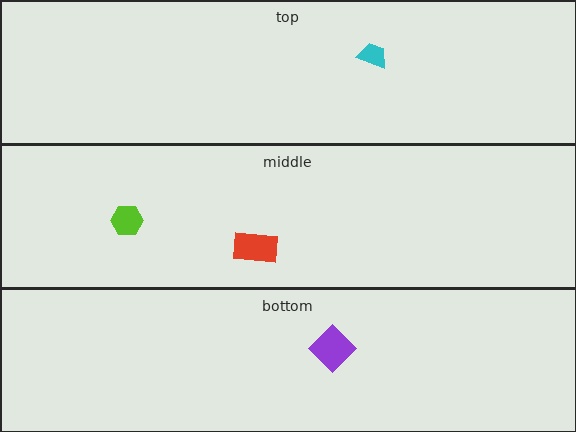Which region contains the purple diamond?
The bottom region.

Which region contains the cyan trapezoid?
The top region.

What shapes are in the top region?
The cyan trapezoid.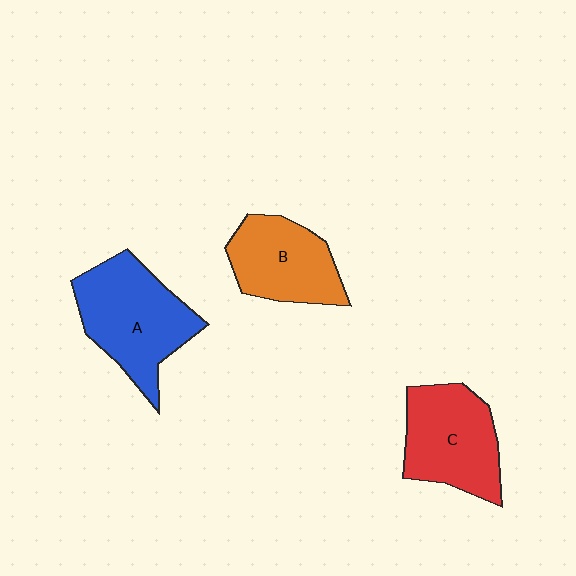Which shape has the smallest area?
Shape B (orange).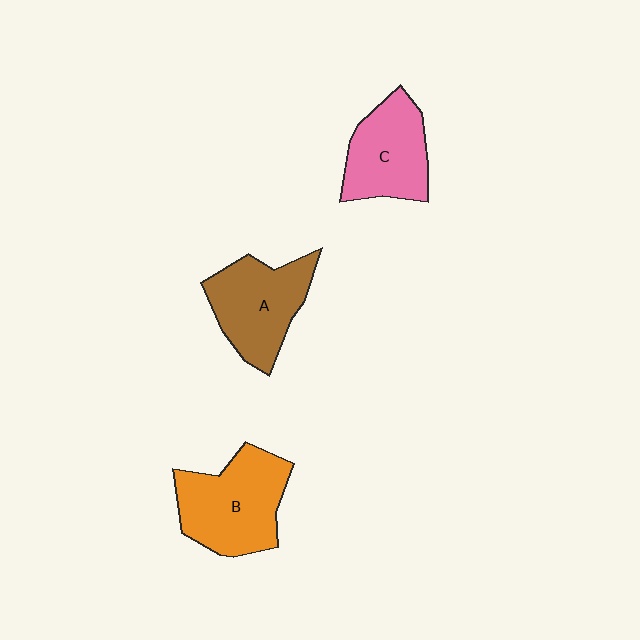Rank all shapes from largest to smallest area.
From largest to smallest: B (orange), A (brown), C (pink).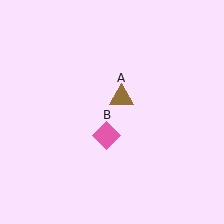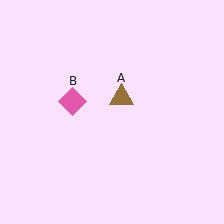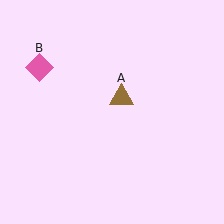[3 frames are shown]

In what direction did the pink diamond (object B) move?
The pink diamond (object B) moved up and to the left.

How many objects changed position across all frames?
1 object changed position: pink diamond (object B).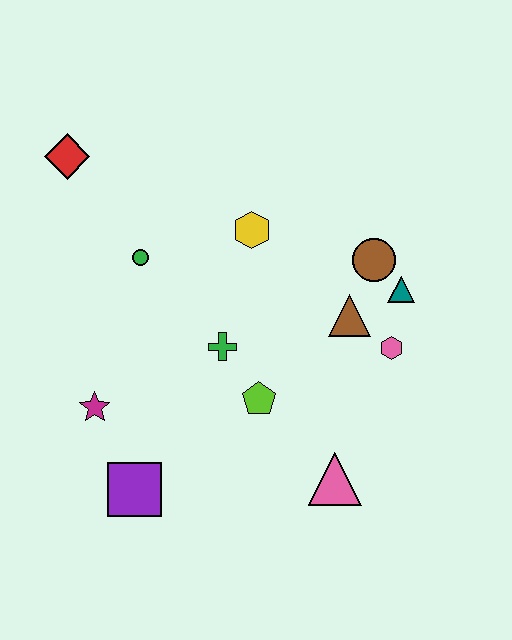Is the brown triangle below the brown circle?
Yes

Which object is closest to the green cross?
The lime pentagon is closest to the green cross.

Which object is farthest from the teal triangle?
The red diamond is farthest from the teal triangle.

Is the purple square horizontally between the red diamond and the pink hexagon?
Yes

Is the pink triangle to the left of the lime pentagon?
No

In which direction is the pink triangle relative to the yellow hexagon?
The pink triangle is below the yellow hexagon.